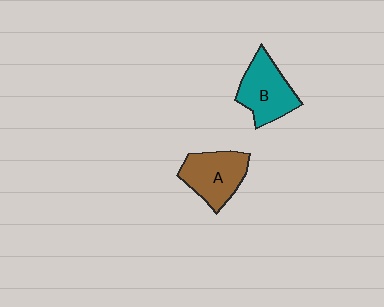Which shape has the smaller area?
Shape A (brown).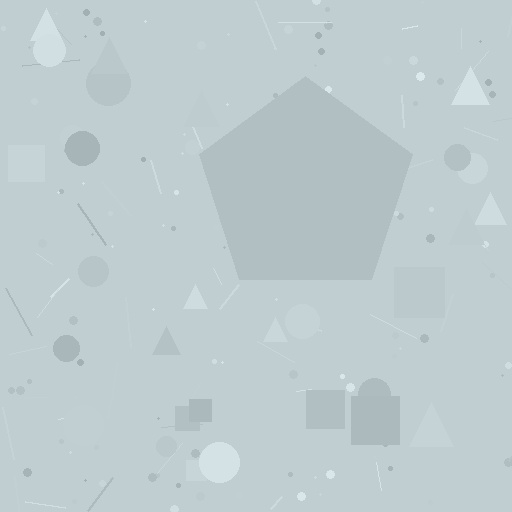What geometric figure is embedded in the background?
A pentagon is embedded in the background.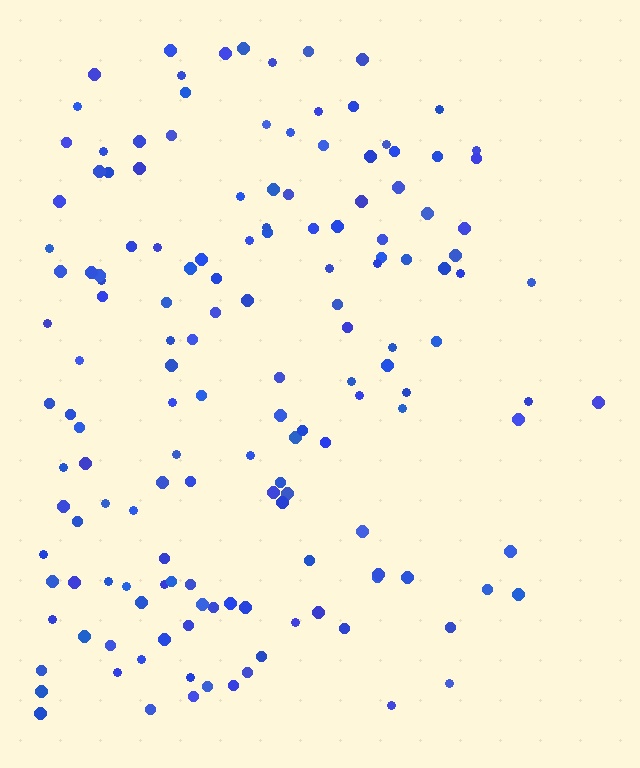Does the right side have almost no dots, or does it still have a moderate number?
Still a moderate number, just noticeably fewer than the left.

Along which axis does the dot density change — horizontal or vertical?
Horizontal.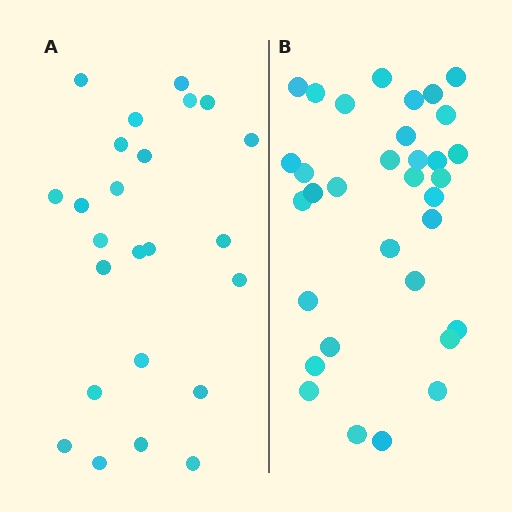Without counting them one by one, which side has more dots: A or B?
Region B (the right region) has more dots.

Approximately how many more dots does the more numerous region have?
Region B has roughly 8 or so more dots than region A.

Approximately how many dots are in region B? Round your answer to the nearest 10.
About 30 dots. (The exact count is 33, which rounds to 30.)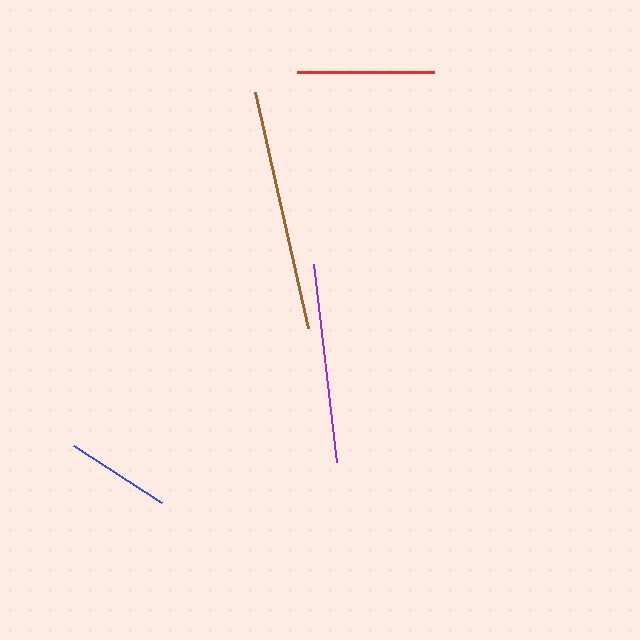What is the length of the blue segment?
The blue segment is approximately 105 pixels long.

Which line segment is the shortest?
The blue line is the shortest at approximately 105 pixels.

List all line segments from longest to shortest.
From longest to shortest: brown, purple, red, blue.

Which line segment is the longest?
The brown line is the longest at approximately 242 pixels.